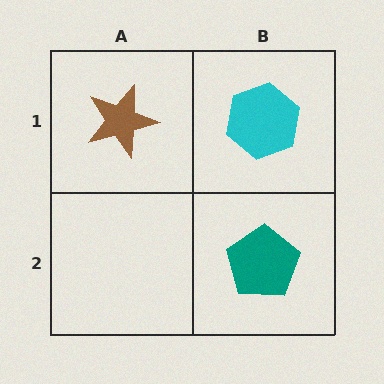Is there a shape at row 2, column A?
No, that cell is empty.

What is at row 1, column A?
A brown star.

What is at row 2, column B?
A teal pentagon.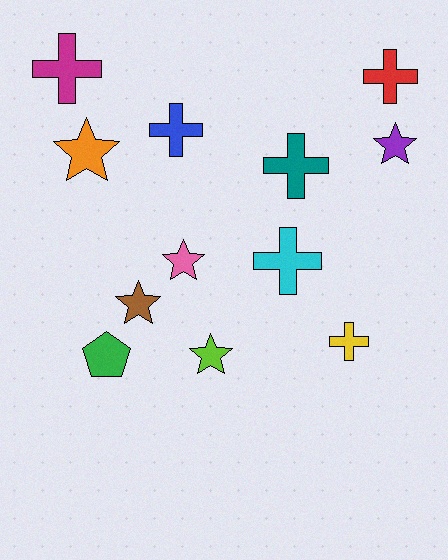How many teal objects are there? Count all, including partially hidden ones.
There is 1 teal object.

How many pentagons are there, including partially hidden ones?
There is 1 pentagon.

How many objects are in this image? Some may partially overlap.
There are 12 objects.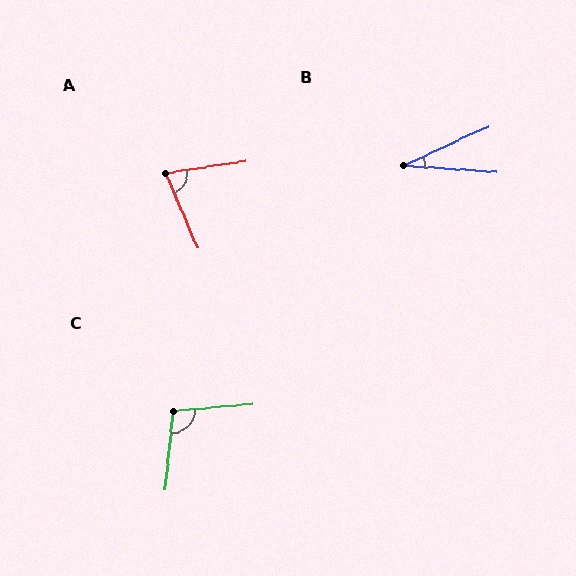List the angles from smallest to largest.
B (29°), A (76°), C (101°).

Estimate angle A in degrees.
Approximately 76 degrees.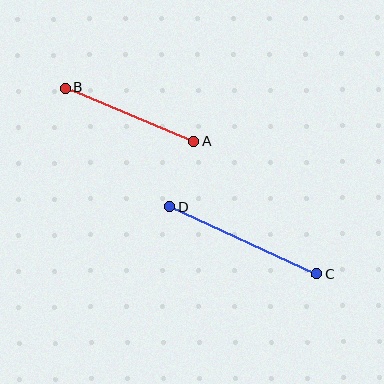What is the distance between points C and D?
The distance is approximately 162 pixels.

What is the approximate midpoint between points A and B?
The midpoint is at approximately (129, 115) pixels.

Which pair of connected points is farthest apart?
Points C and D are farthest apart.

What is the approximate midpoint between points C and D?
The midpoint is at approximately (243, 241) pixels.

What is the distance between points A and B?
The distance is approximately 139 pixels.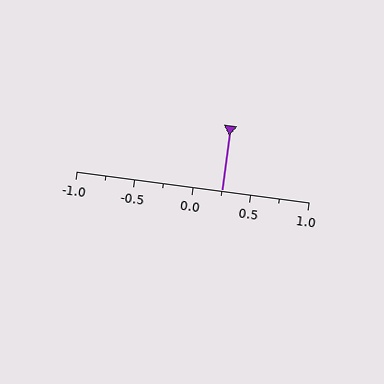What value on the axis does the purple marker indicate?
The marker indicates approximately 0.25.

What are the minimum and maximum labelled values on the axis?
The axis runs from -1.0 to 1.0.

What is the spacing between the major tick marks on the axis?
The major ticks are spaced 0.5 apart.